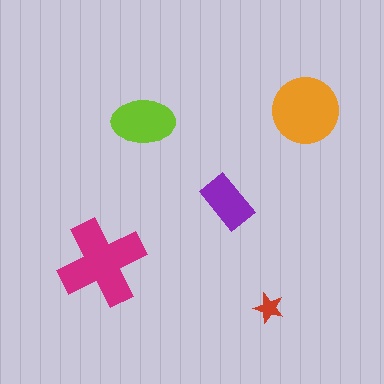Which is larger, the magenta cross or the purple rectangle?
The magenta cross.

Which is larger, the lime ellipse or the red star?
The lime ellipse.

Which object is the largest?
The magenta cross.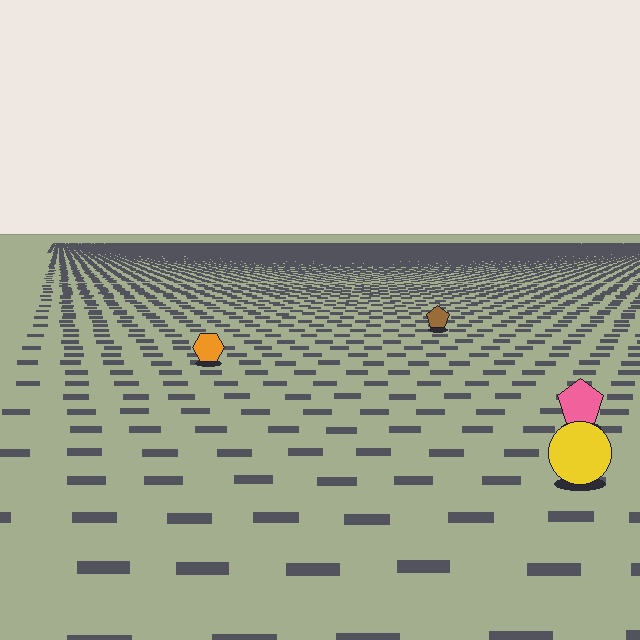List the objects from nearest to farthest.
From nearest to farthest: the yellow circle, the pink pentagon, the orange hexagon, the brown pentagon.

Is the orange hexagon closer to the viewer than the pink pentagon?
No. The pink pentagon is closer — you can tell from the texture gradient: the ground texture is coarser near it.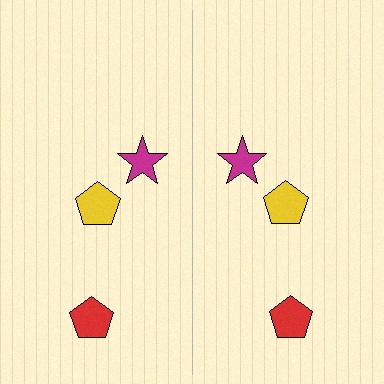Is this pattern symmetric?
Yes, this pattern has bilateral (reflection) symmetry.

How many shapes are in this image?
There are 6 shapes in this image.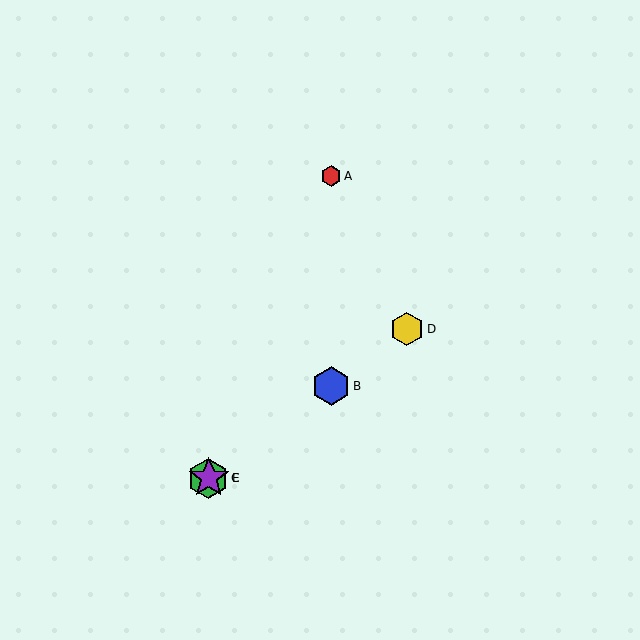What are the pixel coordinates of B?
Object B is at (331, 386).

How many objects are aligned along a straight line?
4 objects (B, C, D, E) are aligned along a straight line.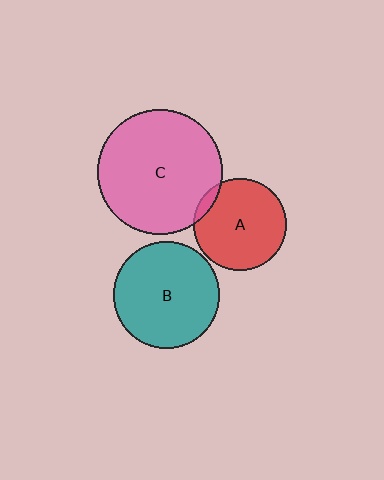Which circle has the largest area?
Circle C (pink).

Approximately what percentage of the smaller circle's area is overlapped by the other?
Approximately 5%.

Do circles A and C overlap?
Yes.